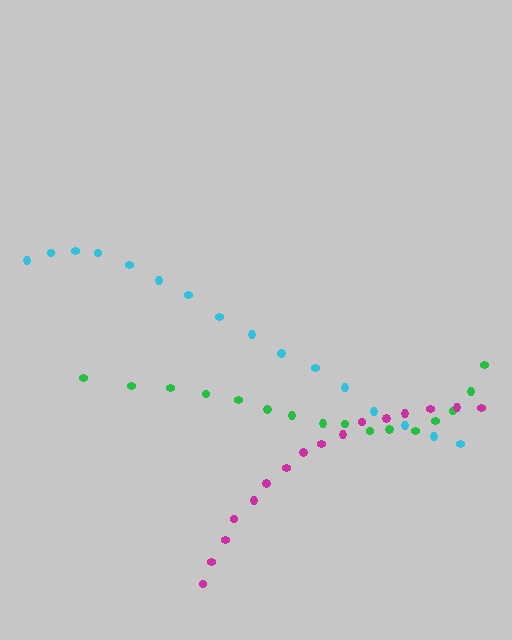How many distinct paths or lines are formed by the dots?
There are 3 distinct paths.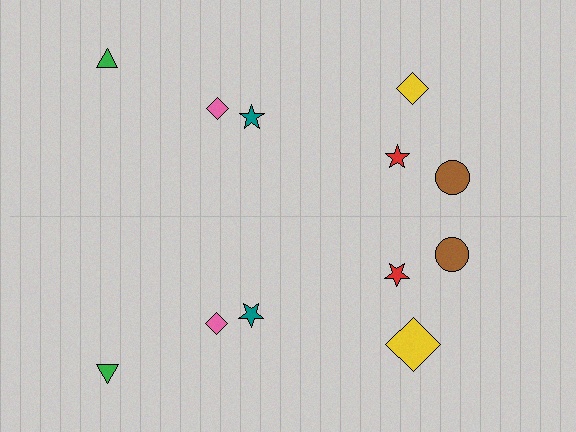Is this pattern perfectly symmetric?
No, the pattern is not perfectly symmetric. The yellow diamond on the bottom side has a different size than its mirror counterpart.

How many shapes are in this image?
There are 12 shapes in this image.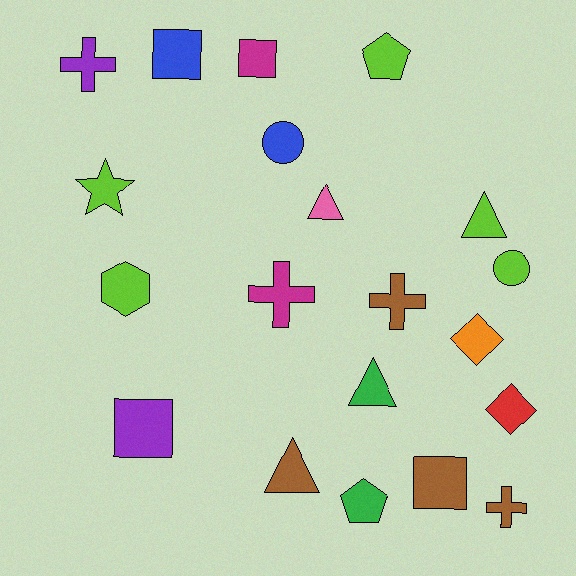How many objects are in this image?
There are 20 objects.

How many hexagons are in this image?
There is 1 hexagon.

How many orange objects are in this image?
There is 1 orange object.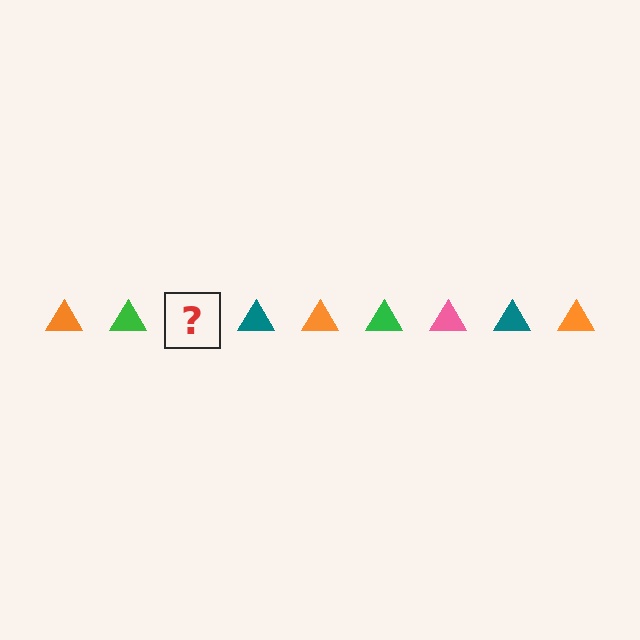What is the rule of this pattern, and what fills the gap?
The rule is that the pattern cycles through orange, green, pink, teal triangles. The gap should be filled with a pink triangle.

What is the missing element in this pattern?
The missing element is a pink triangle.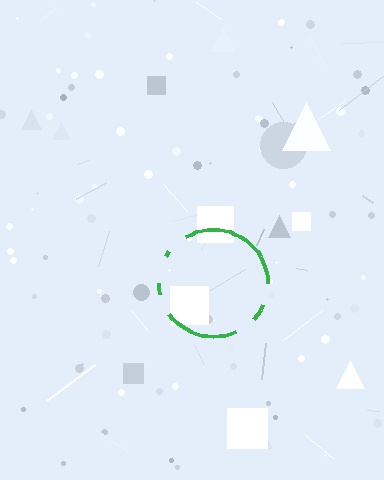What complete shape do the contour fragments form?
The contour fragments form a circle.